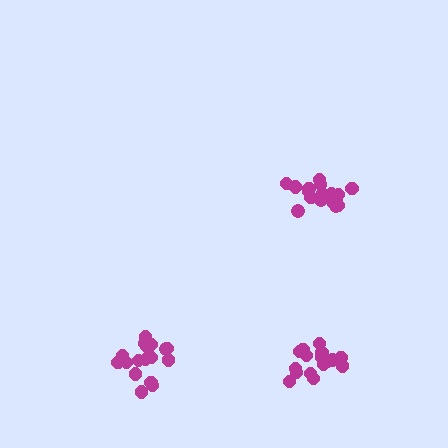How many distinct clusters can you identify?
There are 3 distinct clusters.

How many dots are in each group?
Group 1: 17 dots, Group 2: 18 dots, Group 3: 18 dots (53 total).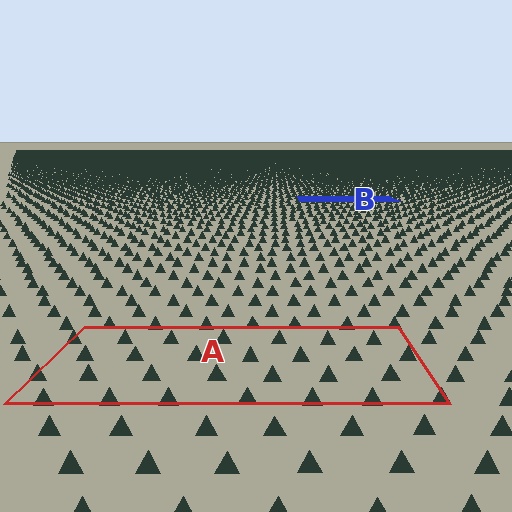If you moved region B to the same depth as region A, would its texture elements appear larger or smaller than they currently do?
They would appear larger. At a closer depth, the same texture elements are projected at a bigger on-screen size.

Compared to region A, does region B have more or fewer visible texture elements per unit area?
Region B has more texture elements per unit area — they are packed more densely because it is farther away.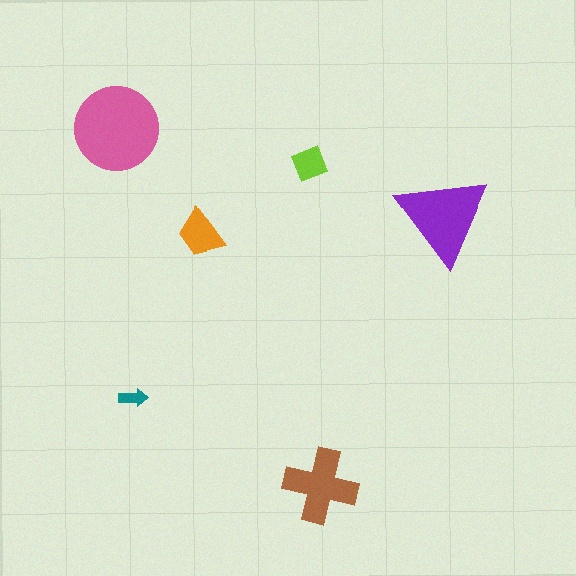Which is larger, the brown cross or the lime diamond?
The brown cross.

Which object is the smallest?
The teal arrow.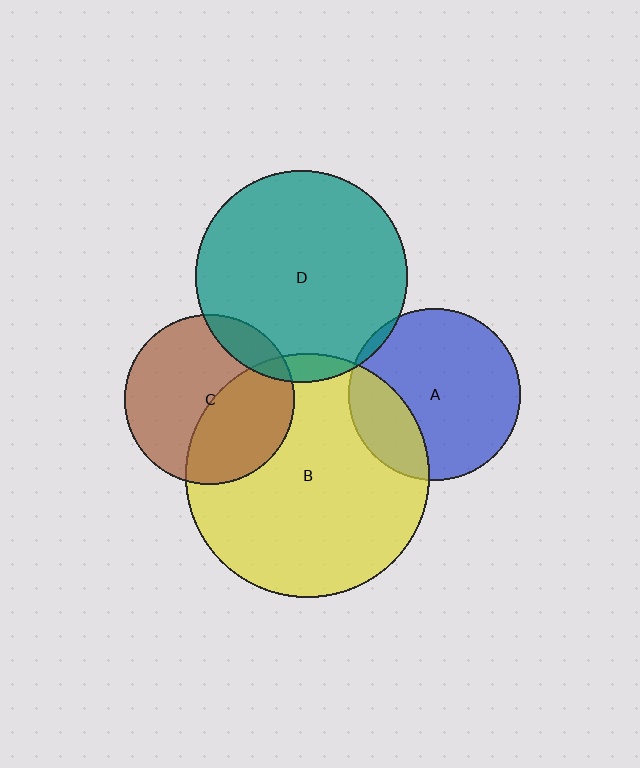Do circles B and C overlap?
Yes.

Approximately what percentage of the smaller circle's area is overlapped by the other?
Approximately 40%.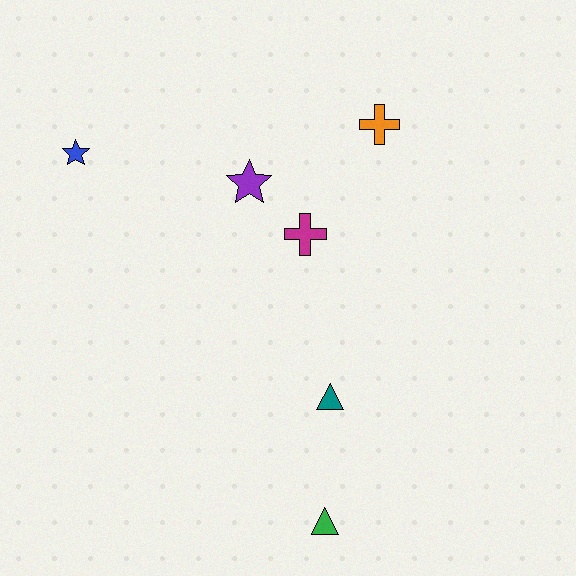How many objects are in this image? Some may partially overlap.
There are 6 objects.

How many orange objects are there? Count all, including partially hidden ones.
There is 1 orange object.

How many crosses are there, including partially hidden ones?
There are 2 crosses.